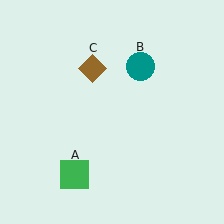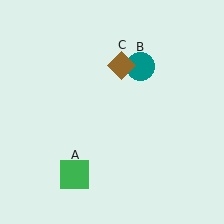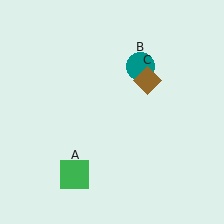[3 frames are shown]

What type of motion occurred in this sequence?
The brown diamond (object C) rotated clockwise around the center of the scene.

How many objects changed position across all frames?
1 object changed position: brown diamond (object C).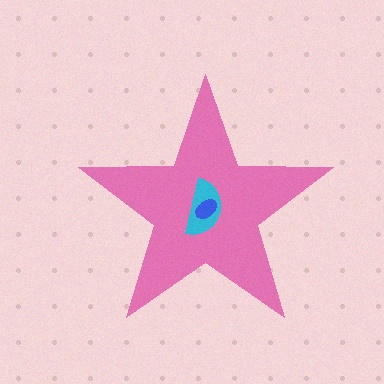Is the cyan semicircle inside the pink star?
Yes.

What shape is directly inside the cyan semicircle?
The blue ellipse.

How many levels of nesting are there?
3.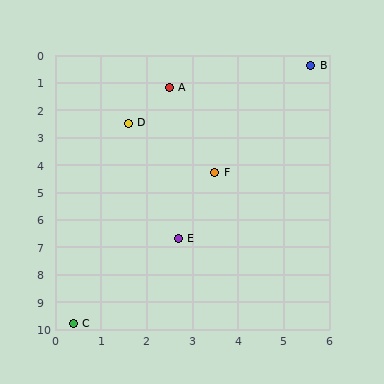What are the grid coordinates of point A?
Point A is at approximately (2.5, 1.2).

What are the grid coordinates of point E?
Point E is at approximately (2.7, 6.7).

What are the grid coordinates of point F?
Point F is at approximately (3.5, 4.3).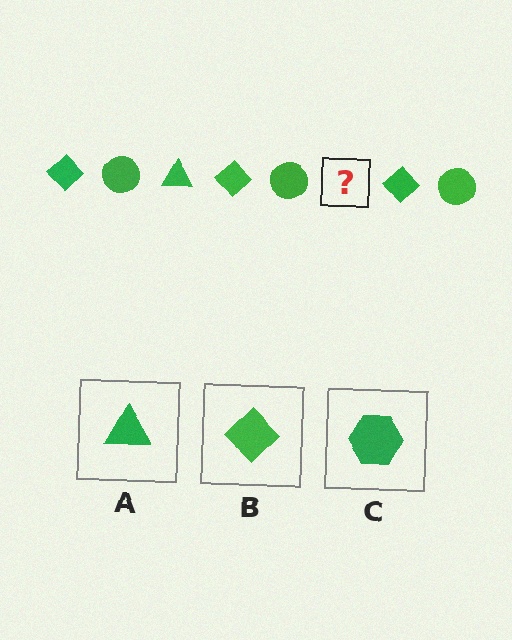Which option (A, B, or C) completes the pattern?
A.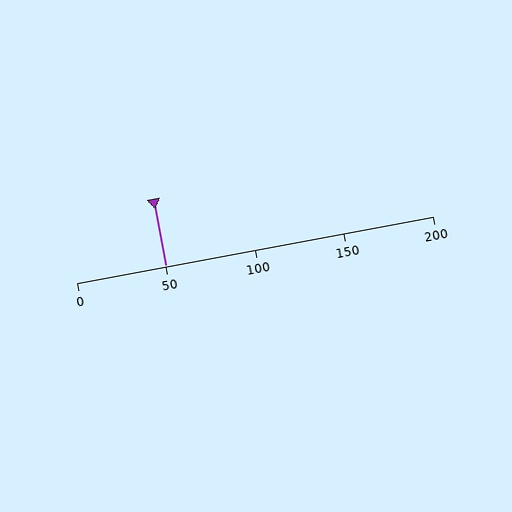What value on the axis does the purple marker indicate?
The marker indicates approximately 50.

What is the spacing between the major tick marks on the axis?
The major ticks are spaced 50 apart.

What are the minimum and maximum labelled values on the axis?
The axis runs from 0 to 200.